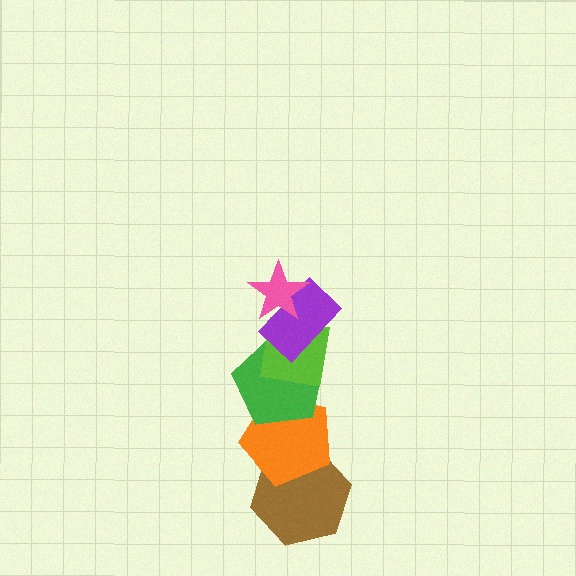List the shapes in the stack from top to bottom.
From top to bottom: the pink star, the purple rectangle, the lime square, the green pentagon, the orange pentagon, the brown hexagon.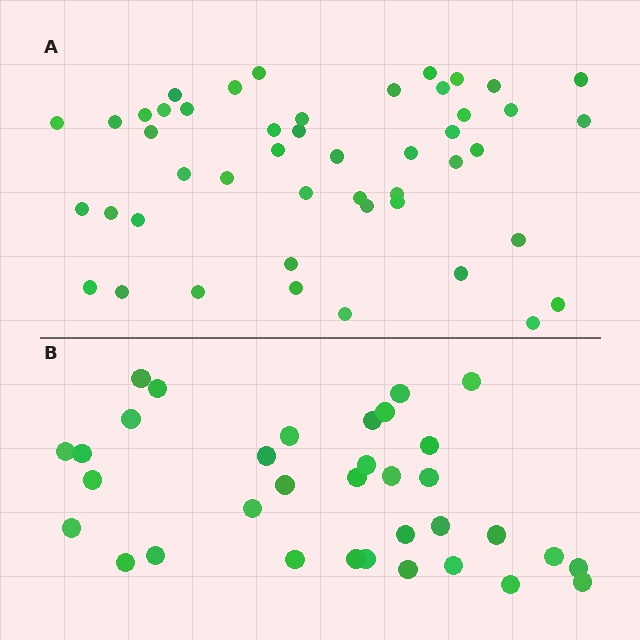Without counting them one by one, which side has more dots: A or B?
Region A (the top region) has more dots.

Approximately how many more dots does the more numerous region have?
Region A has approximately 15 more dots than region B.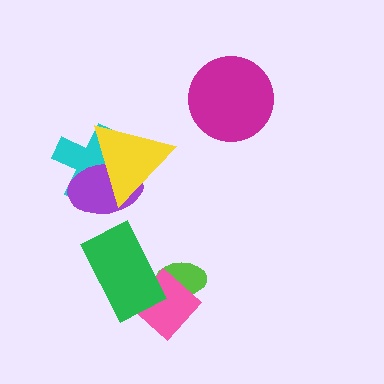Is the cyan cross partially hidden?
Yes, it is partially covered by another shape.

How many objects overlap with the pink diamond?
2 objects overlap with the pink diamond.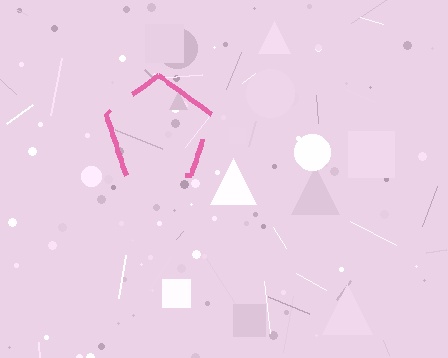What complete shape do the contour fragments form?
The contour fragments form a pentagon.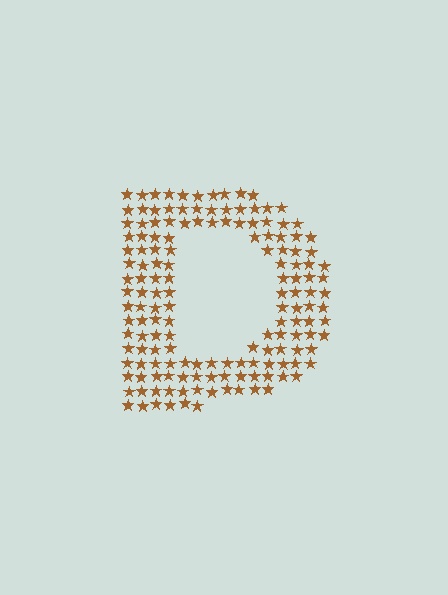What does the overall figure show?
The overall figure shows the letter D.